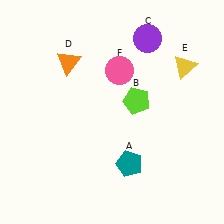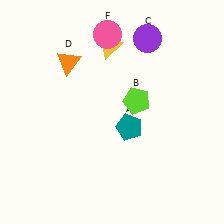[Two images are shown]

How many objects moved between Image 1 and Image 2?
3 objects moved between the two images.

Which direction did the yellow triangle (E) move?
The yellow triangle (E) moved left.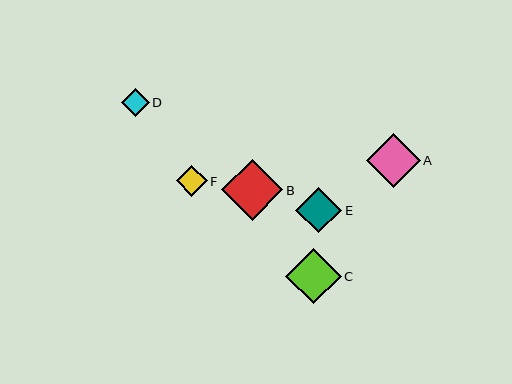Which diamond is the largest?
Diamond B is the largest with a size of approximately 61 pixels.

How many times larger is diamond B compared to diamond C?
Diamond B is approximately 1.1 times the size of diamond C.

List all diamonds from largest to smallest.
From largest to smallest: B, C, A, E, F, D.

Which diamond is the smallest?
Diamond D is the smallest with a size of approximately 28 pixels.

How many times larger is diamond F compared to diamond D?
Diamond F is approximately 1.1 times the size of diamond D.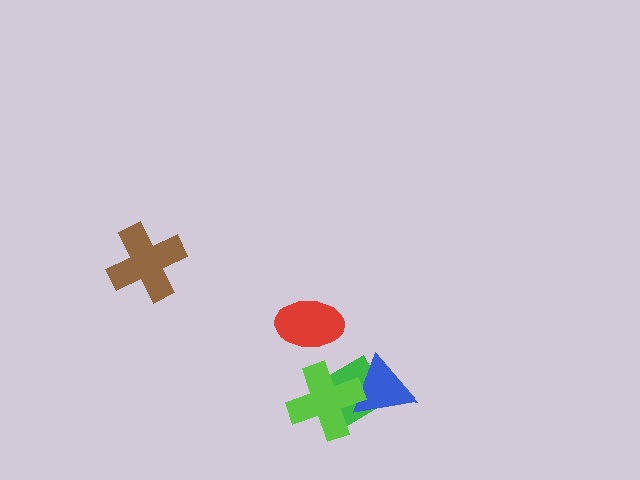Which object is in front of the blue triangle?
The lime cross is in front of the blue triangle.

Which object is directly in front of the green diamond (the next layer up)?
The blue triangle is directly in front of the green diamond.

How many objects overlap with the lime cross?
2 objects overlap with the lime cross.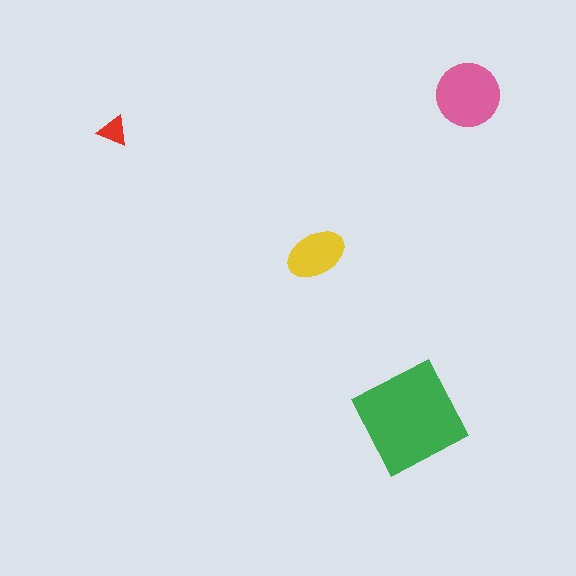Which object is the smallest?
The red triangle.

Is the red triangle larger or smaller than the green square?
Smaller.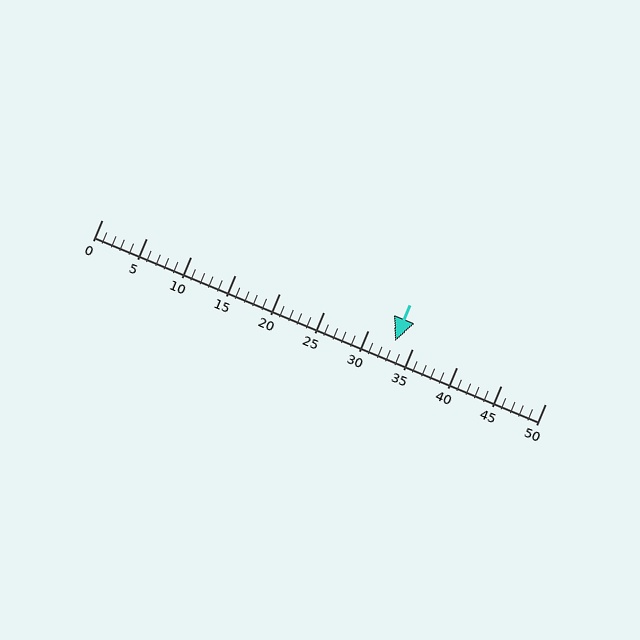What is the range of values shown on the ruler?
The ruler shows values from 0 to 50.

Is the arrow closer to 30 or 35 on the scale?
The arrow is closer to 35.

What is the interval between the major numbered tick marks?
The major tick marks are spaced 5 units apart.